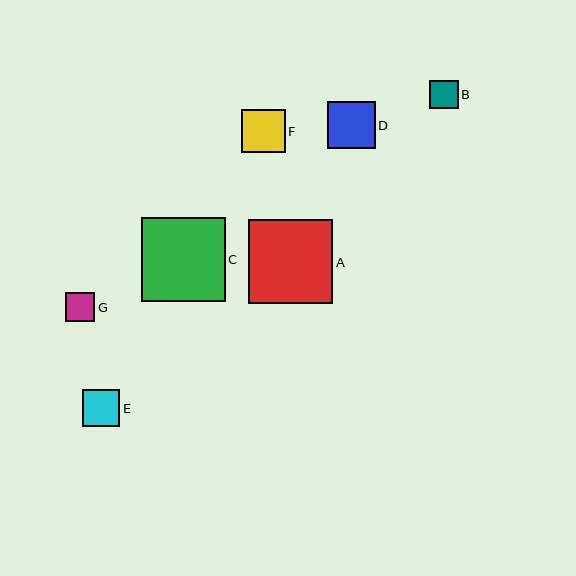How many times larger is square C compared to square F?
Square C is approximately 1.9 times the size of square F.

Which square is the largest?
Square A is the largest with a size of approximately 84 pixels.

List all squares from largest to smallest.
From largest to smallest: A, C, D, F, E, B, G.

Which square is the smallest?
Square G is the smallest with a size of approximately 29 pixels.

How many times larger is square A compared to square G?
Square A is approximately 2.9 times the size of square G.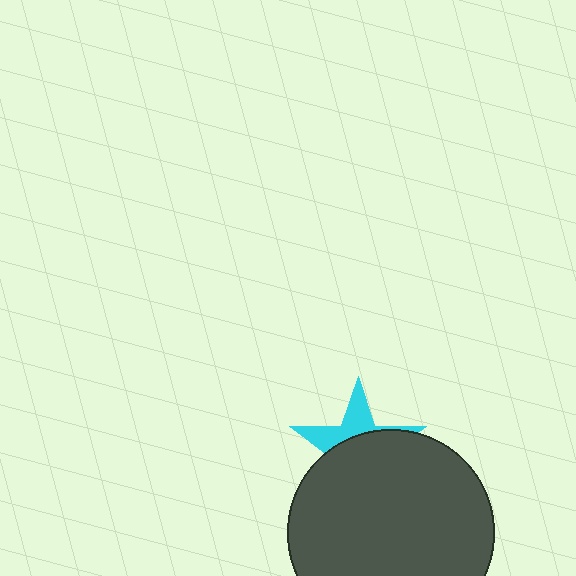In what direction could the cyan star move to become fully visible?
The cyan star could move up. That would shift it out from behind the dark gray circle entirely.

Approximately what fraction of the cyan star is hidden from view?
Roughly 64% of the cyan star is hidden behind the dark gray circle.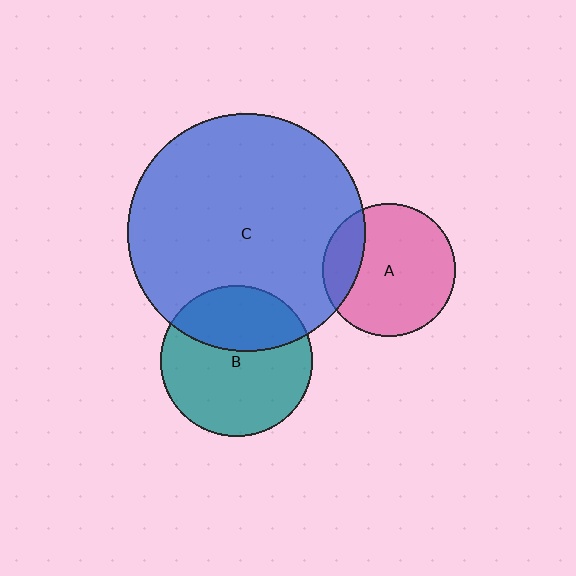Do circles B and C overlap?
Yes.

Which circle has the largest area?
Circle C (blue).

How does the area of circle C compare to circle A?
Approximately 3.2 times.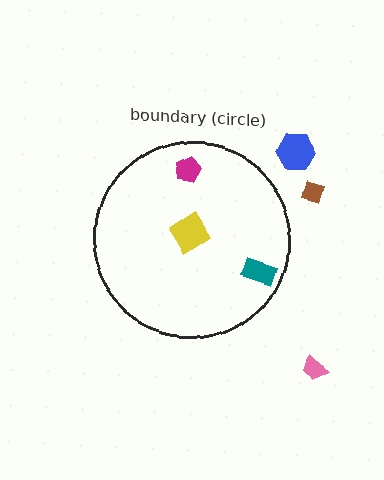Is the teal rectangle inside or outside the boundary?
Inside.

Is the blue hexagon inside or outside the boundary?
Outside.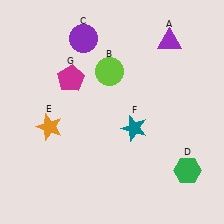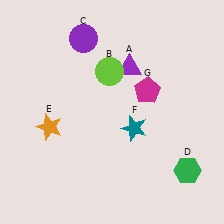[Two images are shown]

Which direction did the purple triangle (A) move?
The purple triangle (A) moved left.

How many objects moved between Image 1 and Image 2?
2 objects moved between the two images.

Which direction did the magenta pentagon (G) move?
The magenta pentagon (G) moved right.